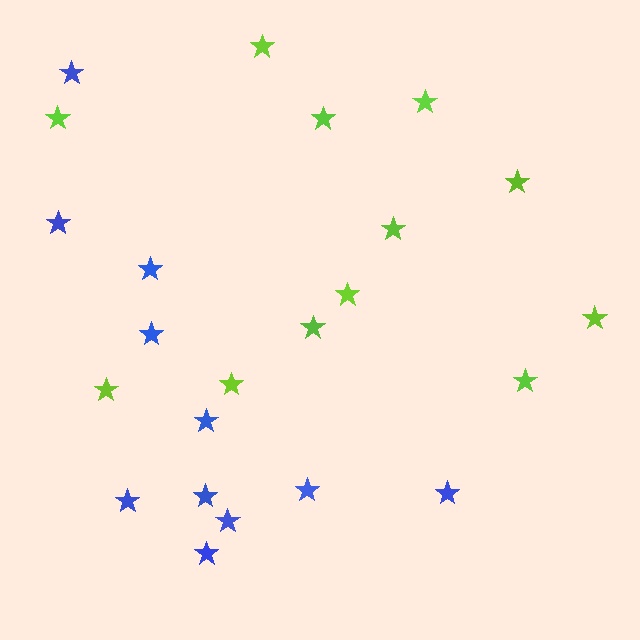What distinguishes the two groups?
There are 2 groups: one group of blue stars (11) and one group of lime stars (12).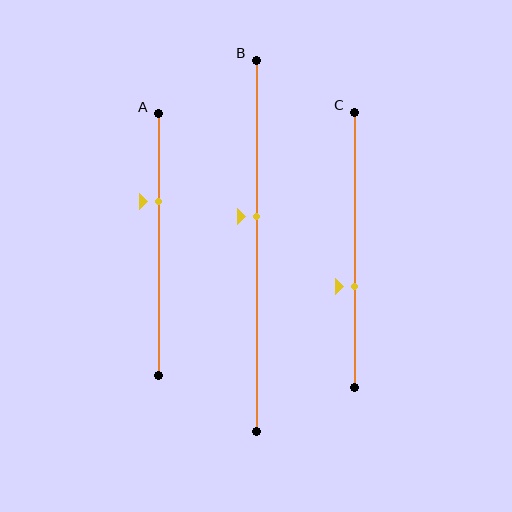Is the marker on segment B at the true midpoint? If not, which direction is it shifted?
No, the marker on segment B is shifted upward by about 8% of the segment length.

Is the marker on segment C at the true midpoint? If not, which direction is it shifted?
No, the marker on segment C is shifted downward by about 13% of the segment length.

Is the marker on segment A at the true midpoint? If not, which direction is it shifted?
No, the marker on segment A is shifted upward by about 17% of the segment length.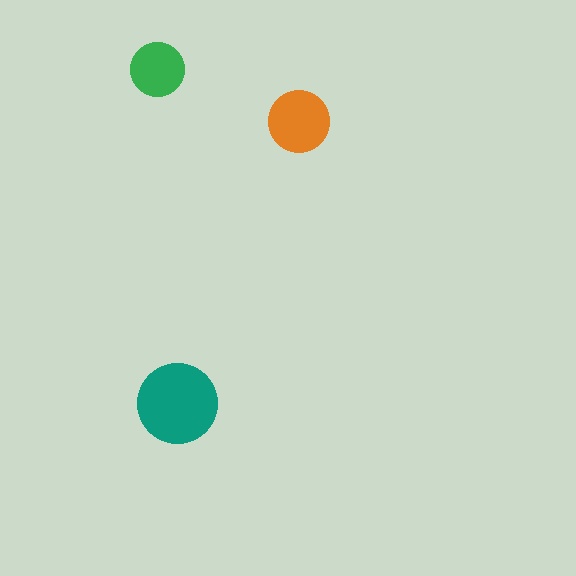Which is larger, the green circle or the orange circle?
The orange one.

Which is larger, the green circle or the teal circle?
The teal one.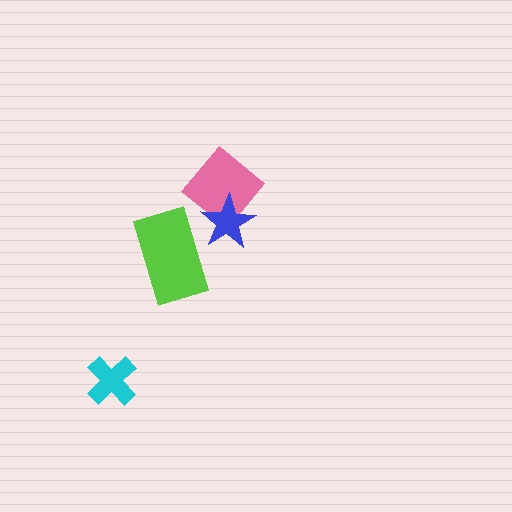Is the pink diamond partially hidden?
Yes, it is partially covered by another shape.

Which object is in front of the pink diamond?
The blue star is in front of the pink diamond.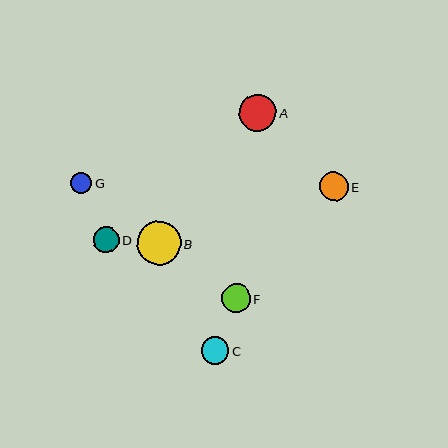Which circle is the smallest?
Circle G is the smallest with a size of approximately 21 pixels.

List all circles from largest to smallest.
From largest to smallest: B, A, F, E, C, D, G.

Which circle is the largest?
Circle B is the largest with a size of approximately 44 pixels.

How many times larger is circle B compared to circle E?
Circle B is approximately 1.5 times the size of circle E.